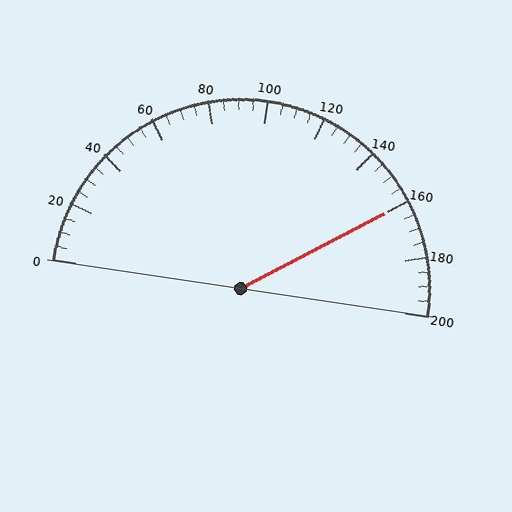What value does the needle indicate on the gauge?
The needle indicates approximately 160.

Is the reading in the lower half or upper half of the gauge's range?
The reading is in the upper half of the range (0 to 200).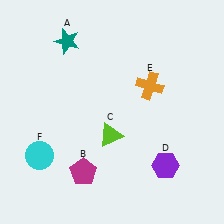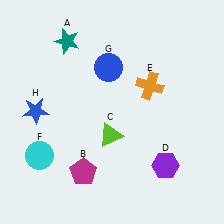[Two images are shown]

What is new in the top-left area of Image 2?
A blue circle (G) was added in the top-left area of Image 2.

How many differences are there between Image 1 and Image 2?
There are 2 differences between the two images.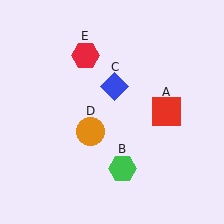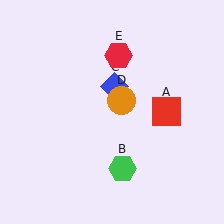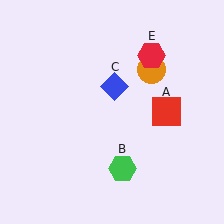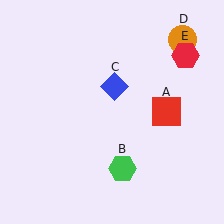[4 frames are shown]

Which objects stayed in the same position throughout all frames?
Red square (object A) and green hexagon (object B) and blue diamond (object C) remained stationary.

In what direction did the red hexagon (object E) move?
The red hexagon (object E) moved right.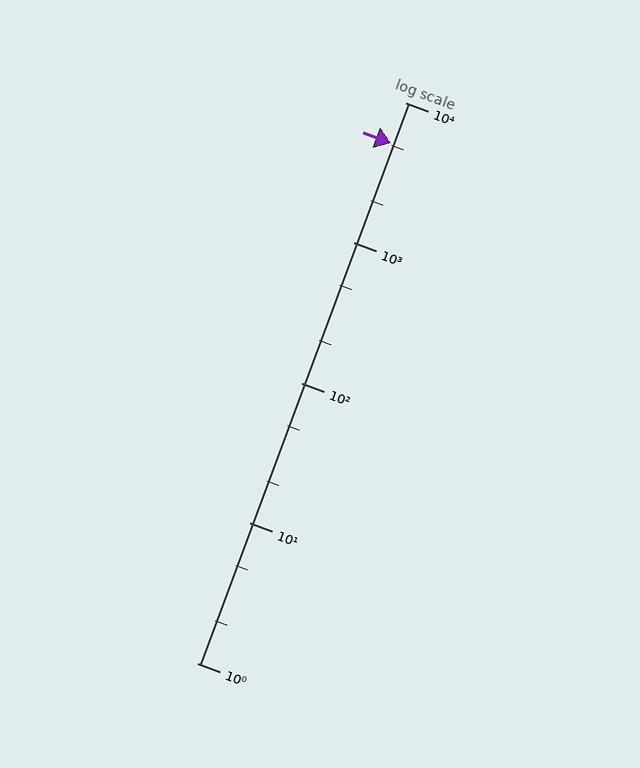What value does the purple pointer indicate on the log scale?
The pointer indicates approximately 5100.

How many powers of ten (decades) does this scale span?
The scale spans 4 decades, from 1 to 10000.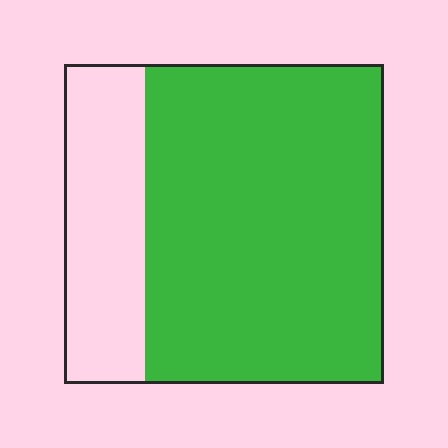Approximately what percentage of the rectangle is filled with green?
Approximately 75%.